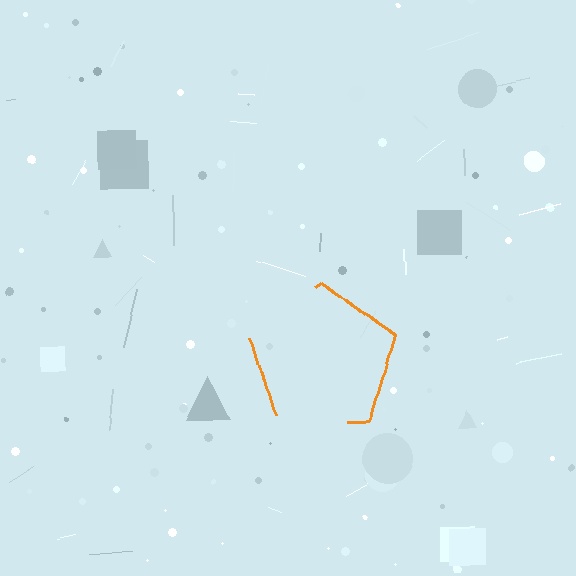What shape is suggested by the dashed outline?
The dashed outline suggests a pentagon.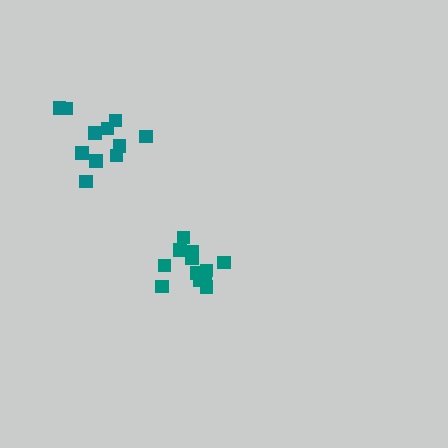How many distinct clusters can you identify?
There are 2 distinct clusters.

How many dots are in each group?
Group 1: 13 dots, Group 2: 11 dots (24 total).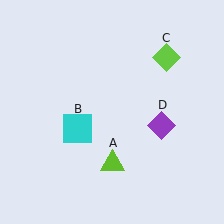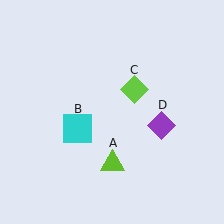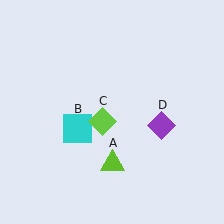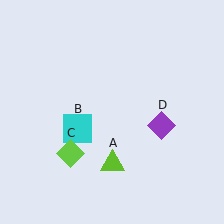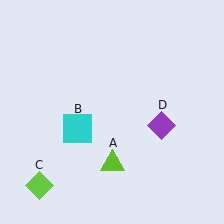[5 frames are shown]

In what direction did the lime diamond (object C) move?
The lime diamond (object C) moved down and to the left.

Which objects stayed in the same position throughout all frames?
Lime triangle (object A) and cyan square (object B) and purple diamond (object D) remained stationary.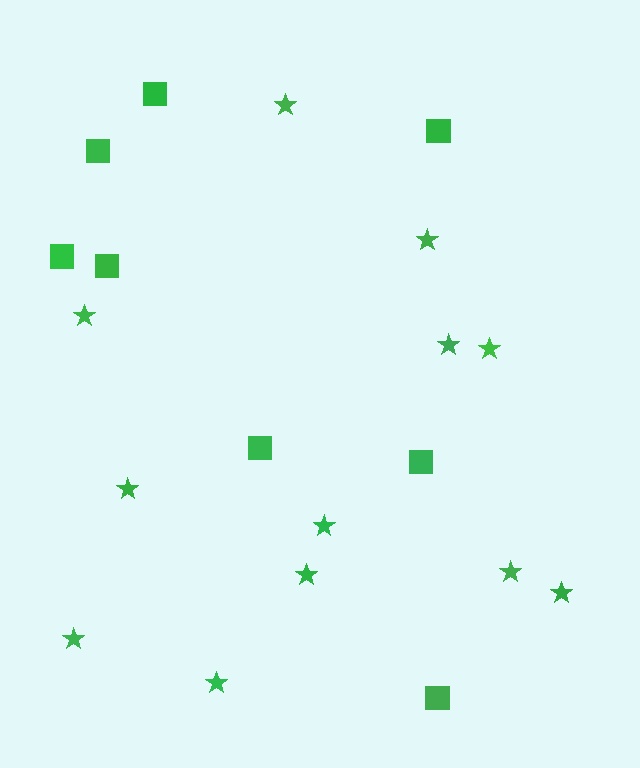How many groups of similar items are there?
There are 2 groups: one group of squares (8) and one group of stars (12).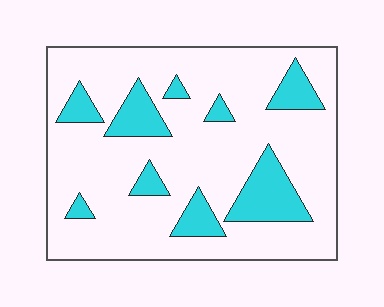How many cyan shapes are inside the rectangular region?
9.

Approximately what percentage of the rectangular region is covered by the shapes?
Approximately 20%.